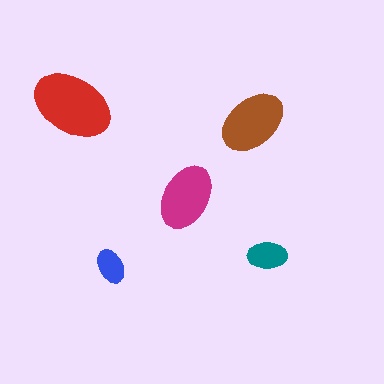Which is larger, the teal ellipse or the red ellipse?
The red one.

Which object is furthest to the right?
The teal ellipse is rightmost.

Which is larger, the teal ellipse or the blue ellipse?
The teal one.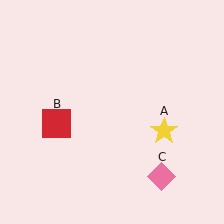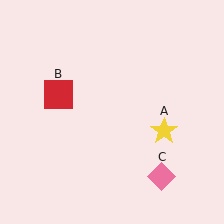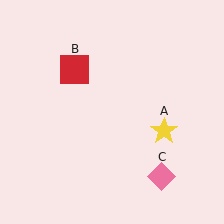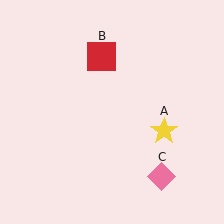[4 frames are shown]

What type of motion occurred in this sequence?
The red square (object B) rotated clockwise around the center of the scene.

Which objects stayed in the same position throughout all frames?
Yellow star (object A) and pink diamond (object C) remained stationary.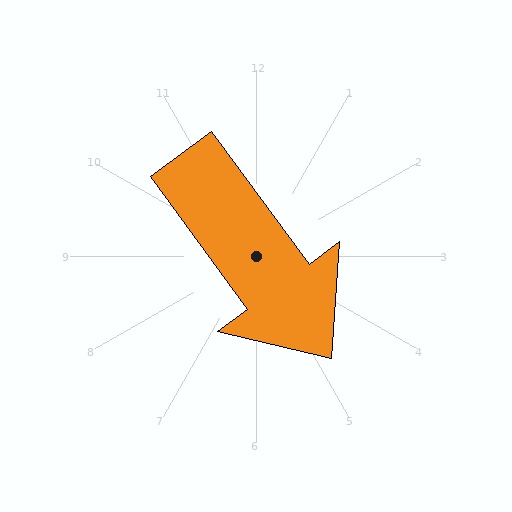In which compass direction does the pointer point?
Southeast.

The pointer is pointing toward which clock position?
Roughly 5 o'clock.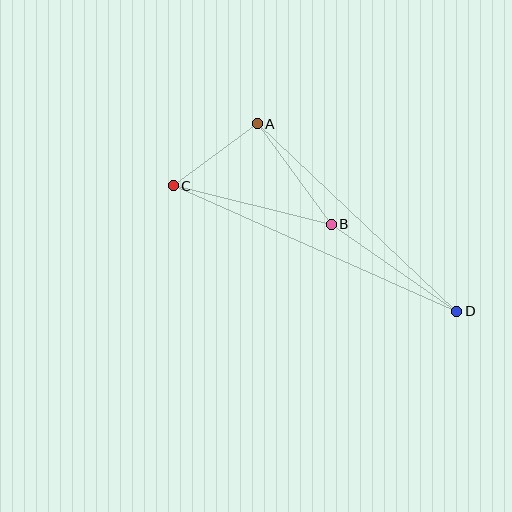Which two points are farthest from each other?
Points C and D are farthest from each other.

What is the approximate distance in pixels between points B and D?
The distance between B and D is approximately 153 pixels.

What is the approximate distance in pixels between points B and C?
The distance between B and C is approximately 163 pixels.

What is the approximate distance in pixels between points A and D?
The distance between A and D is approximately 274 pixels.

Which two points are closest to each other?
Points A and C are closest to each other.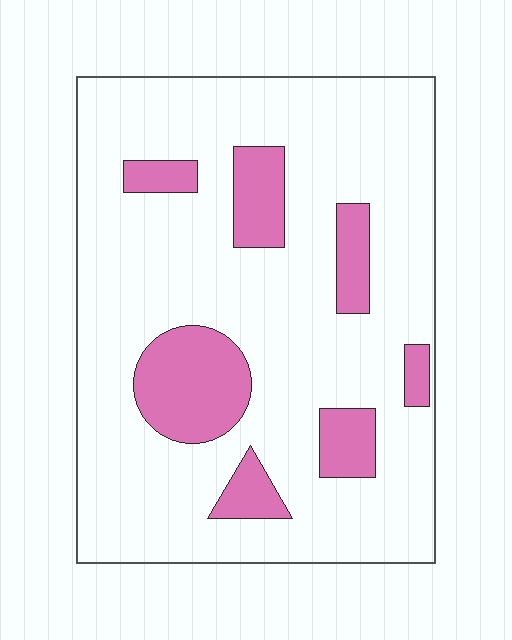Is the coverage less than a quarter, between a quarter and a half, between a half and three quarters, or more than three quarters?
Less than a quarter.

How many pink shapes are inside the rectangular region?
7.